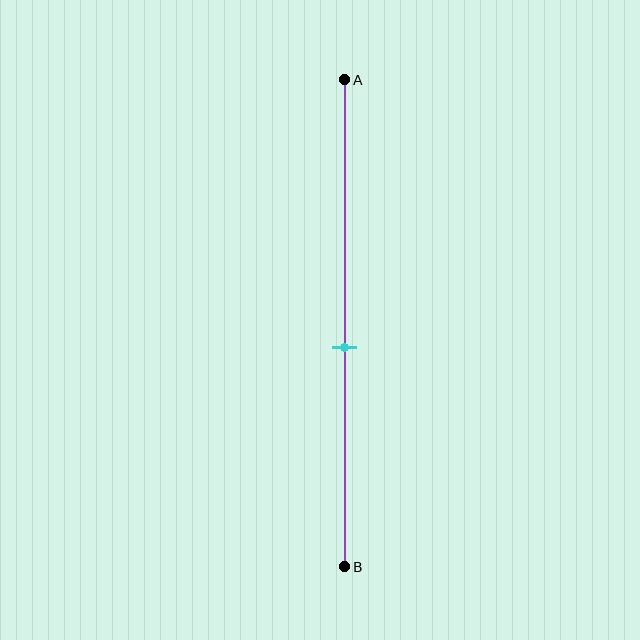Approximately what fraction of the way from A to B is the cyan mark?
The cyan mark is approximately 55% of the way from A to B.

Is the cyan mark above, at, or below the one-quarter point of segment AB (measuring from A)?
The cyan mark is below the one-quarter point of segment AB.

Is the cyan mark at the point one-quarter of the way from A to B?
No, the mark is at about 55% from A, not at the 25% one-quarter point.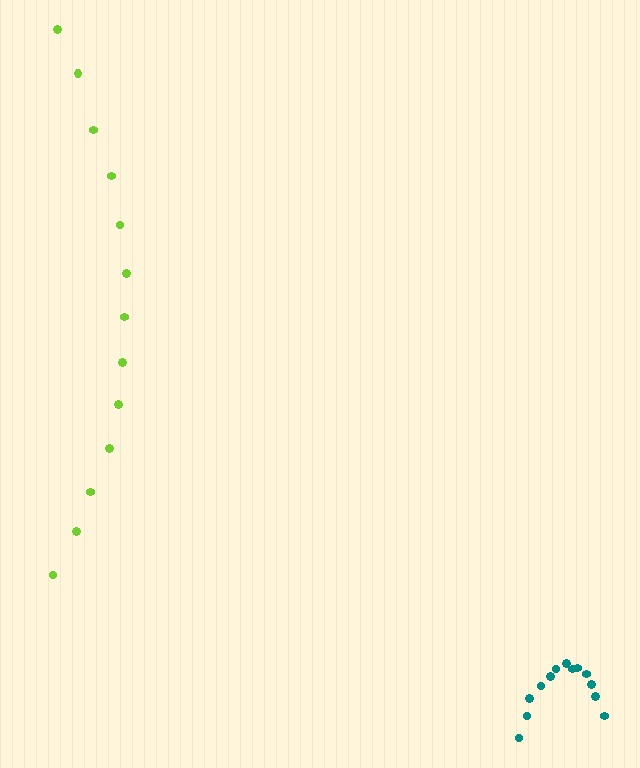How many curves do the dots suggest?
There are 2 distinct paths.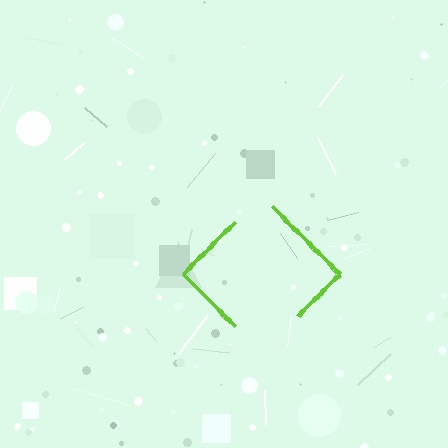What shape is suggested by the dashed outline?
The dashed outline suggests a diamond.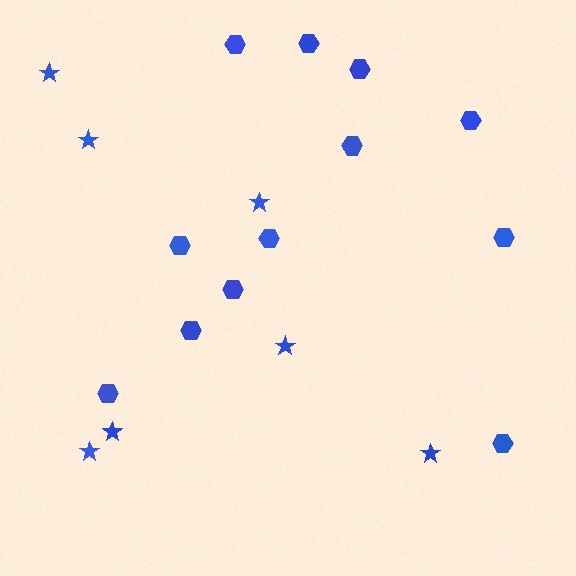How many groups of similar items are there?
There are 2 groups: one group of stars (7) and one group of hexagons (12).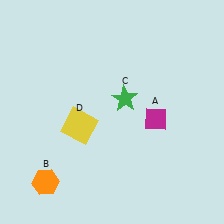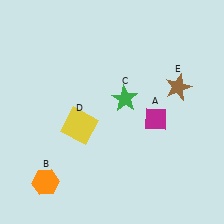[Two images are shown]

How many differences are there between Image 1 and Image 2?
There is 1 difference between the two images.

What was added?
A brown star (E) was added in Image 2.